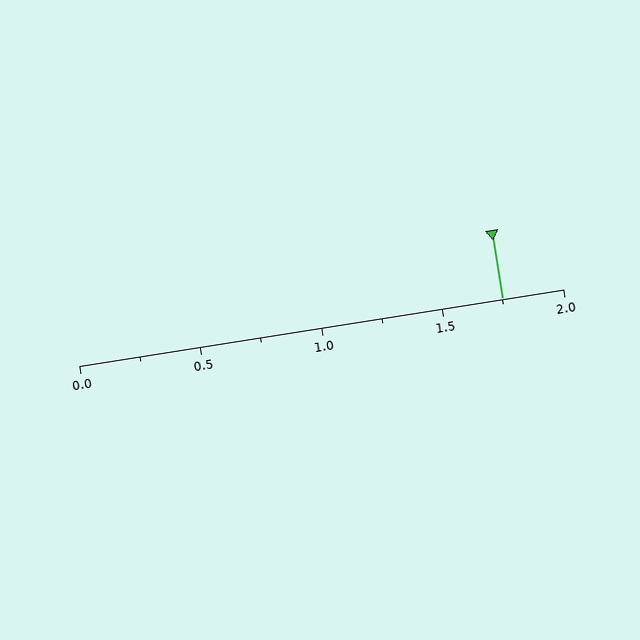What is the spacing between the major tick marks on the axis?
The major ticks are spaced 0.5 apart.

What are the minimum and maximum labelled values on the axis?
The axis runs from 0.0 to 2.0.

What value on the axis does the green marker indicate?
The marker indicates approximately 1.75.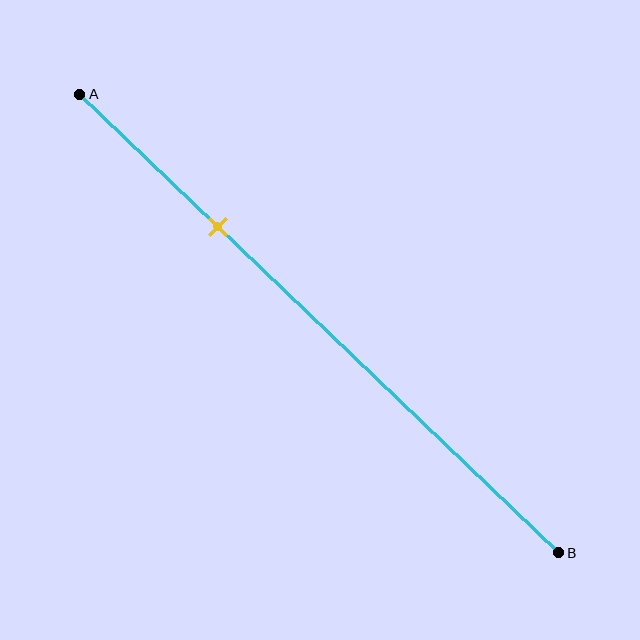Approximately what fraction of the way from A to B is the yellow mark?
The yellow mark is approximately 30% of the way from A to B.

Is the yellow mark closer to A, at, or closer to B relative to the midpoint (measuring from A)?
The yellow mark is closer to point A than the midpoint of segment AB.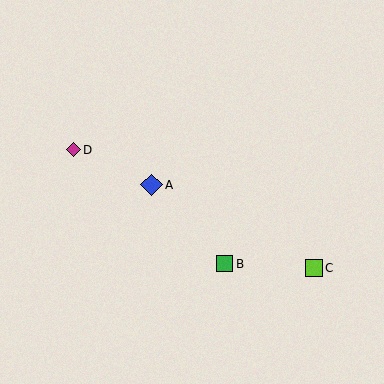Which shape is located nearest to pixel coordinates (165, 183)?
The blue diamond (labeled A) at (151, 185) is nearest to that location.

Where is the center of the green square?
The center of the green square is at (224, 264).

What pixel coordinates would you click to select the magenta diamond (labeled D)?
Click at (73, 150) to select the magenta diamond D.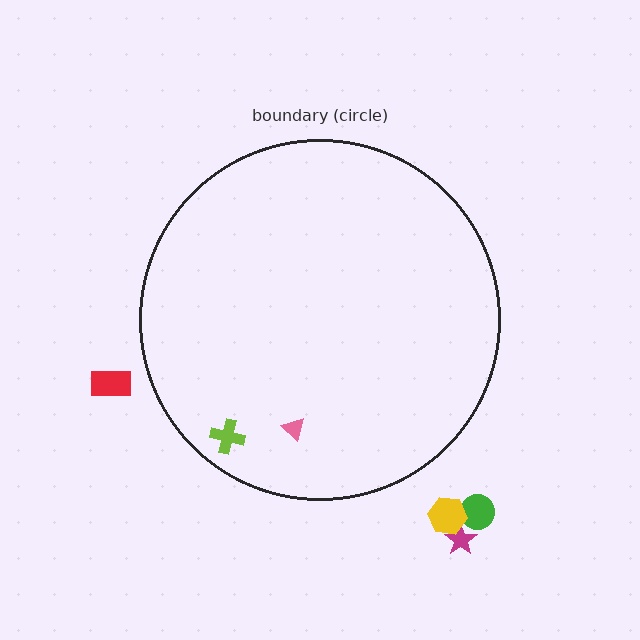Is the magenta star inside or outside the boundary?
Outside.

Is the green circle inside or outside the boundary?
Outside.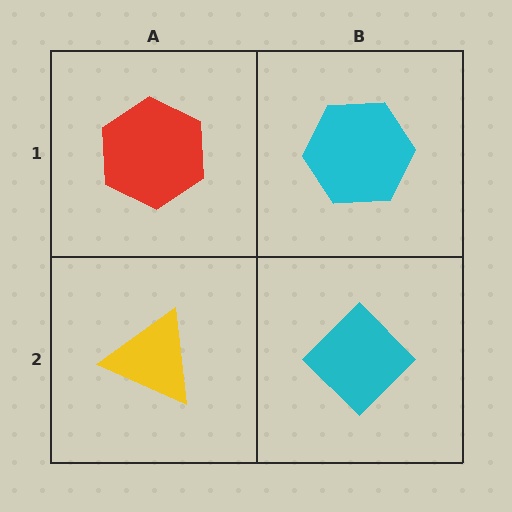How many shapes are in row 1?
2 shapes.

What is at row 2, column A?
A yellow triangle.